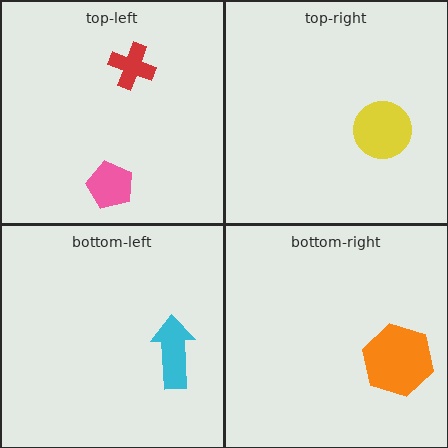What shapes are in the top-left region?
The pink pentagon, the red cross.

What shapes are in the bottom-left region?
The cyan arrow.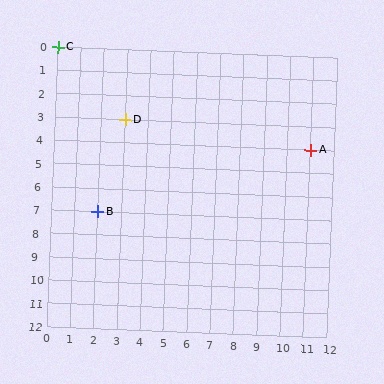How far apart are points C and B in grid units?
Points C and B are 2 columns and 7 rows apart (about 7.3 grid units diagonally).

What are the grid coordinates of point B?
Point B is at grid coordinates (2, 7).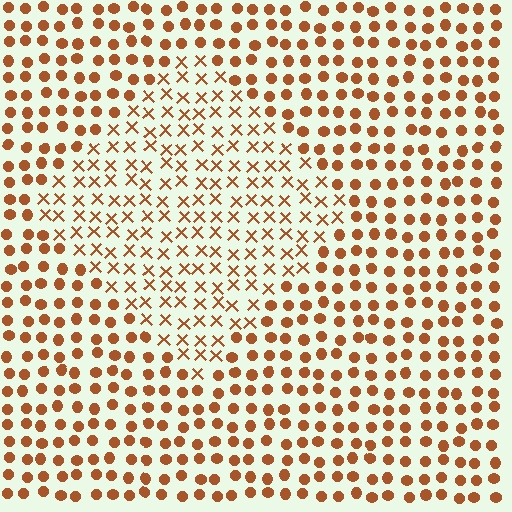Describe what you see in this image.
The image is filled with small brown elements arranged in a uniform grid. A diamond-shaped region contains X marks, while the surrounding area contains circles. The boundary is defined purely by the change in element shape.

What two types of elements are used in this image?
The image uses X marks inside the diamond region and circles outside it.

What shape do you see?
I see a diamond.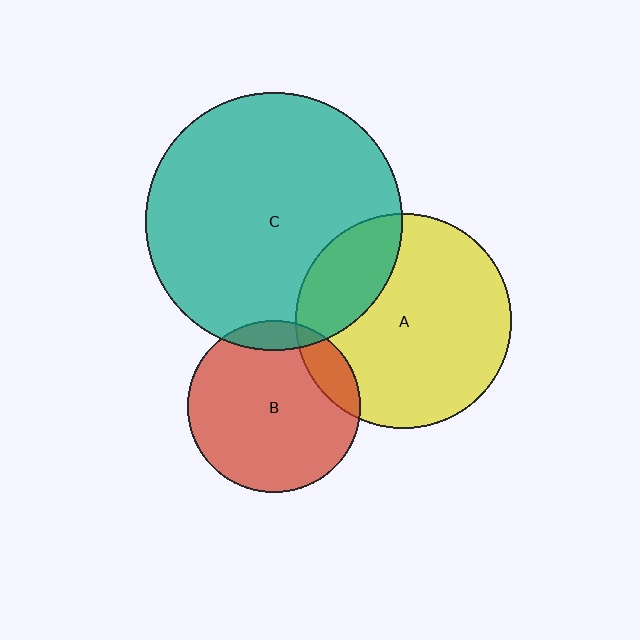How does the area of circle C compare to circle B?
Approximately 2.2 times.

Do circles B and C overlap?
Yes.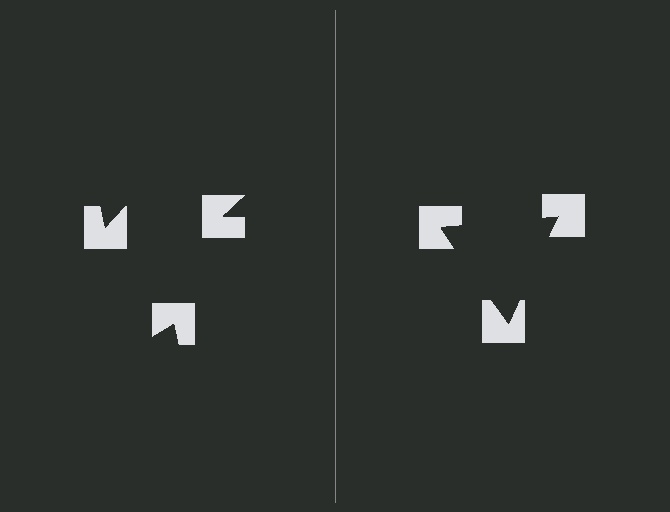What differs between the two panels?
The notched squares are positioned identically on both sides; only the wedge orientations differ. On the right they align to a triangle; on the left they are misaligned.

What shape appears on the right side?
An illusory triangle.